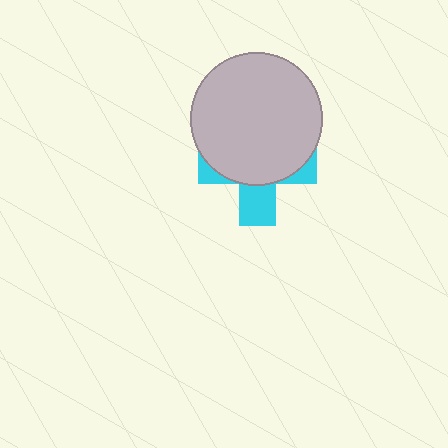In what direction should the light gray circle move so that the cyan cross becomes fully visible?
The light gray circle should move up. That is the shortest direction to clear the overlap and leave the cyan cross fully visible.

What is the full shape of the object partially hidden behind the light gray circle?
The partially hidden object is a cyan cross.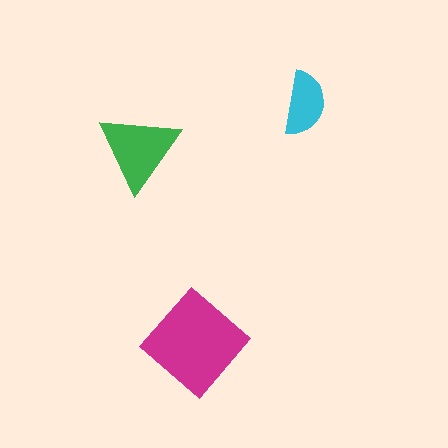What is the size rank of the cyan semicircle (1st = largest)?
3rd.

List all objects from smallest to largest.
The cyan semicircle, the green triangle, the magenta diamond.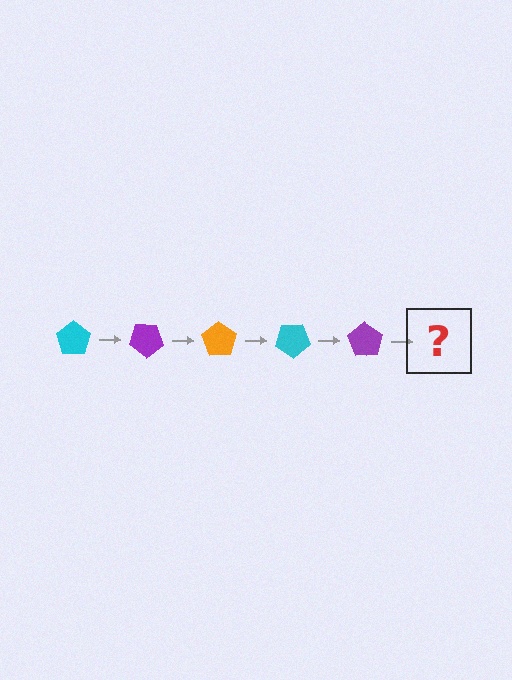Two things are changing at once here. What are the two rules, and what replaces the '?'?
The two rules are that it rotates 35 degrees each step and the color cycles through cyan, purple, and orange. The '?' should be an orange pentagon, rotated 175 degrees from the start.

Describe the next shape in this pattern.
It should be an orange pentagon, rotated 175 degrees from the start.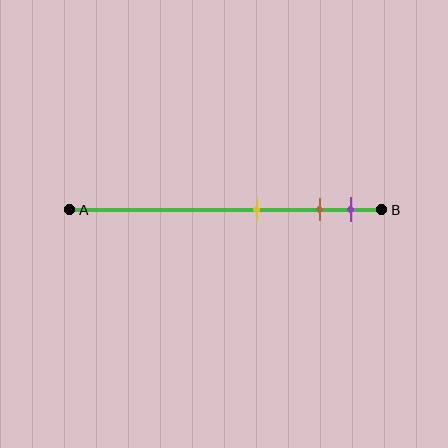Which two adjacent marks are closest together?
The brown and purple marks are the closest adjacent pair.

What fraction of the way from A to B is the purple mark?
The purple mark is approximately 90% (0.9) of the way from A to B.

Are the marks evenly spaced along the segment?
No, the marks are not evenly spaced.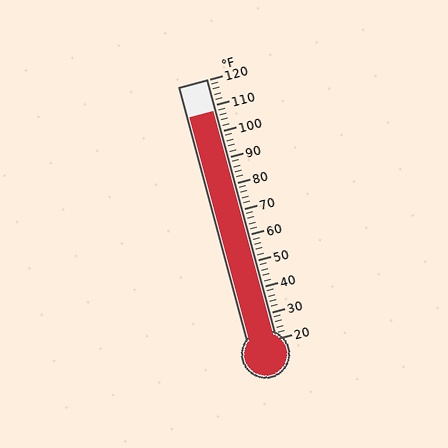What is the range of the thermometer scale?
The thermometer scale ranges from 20°F to 120°F.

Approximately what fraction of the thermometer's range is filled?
The thermometer is filled to approximately 90% of its range.